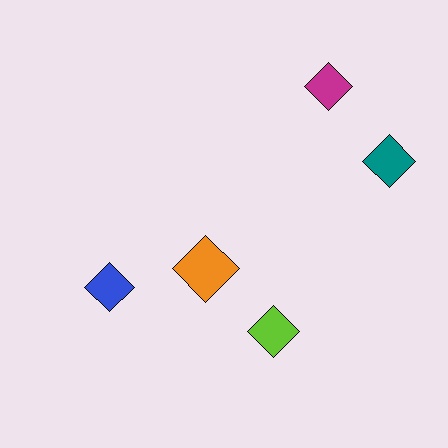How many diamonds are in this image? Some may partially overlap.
There are 5 diamonds.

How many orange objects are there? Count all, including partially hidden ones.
There is 1 orange object.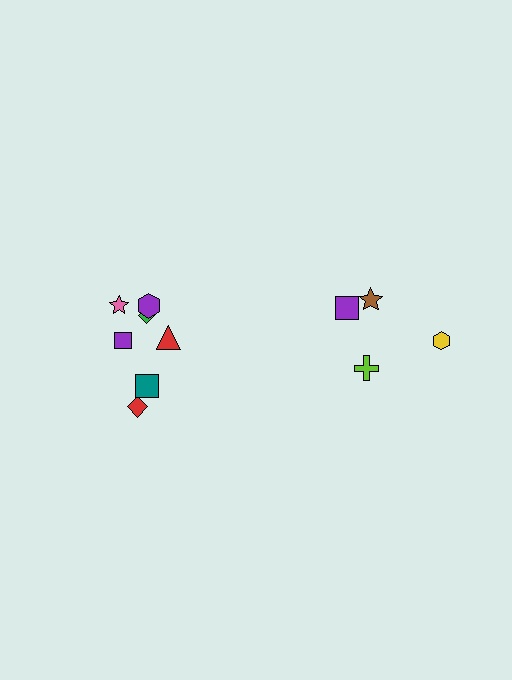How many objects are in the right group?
There are 4 objects.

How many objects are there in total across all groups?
There are 11 objects.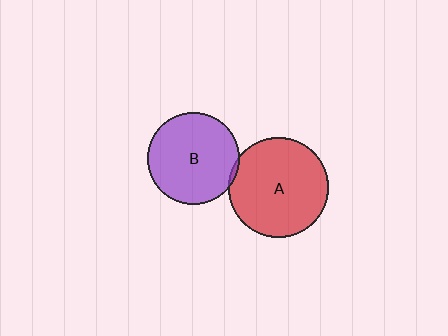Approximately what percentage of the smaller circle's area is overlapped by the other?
Approximately 5%.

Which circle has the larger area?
Circle A (red).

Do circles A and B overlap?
Yes.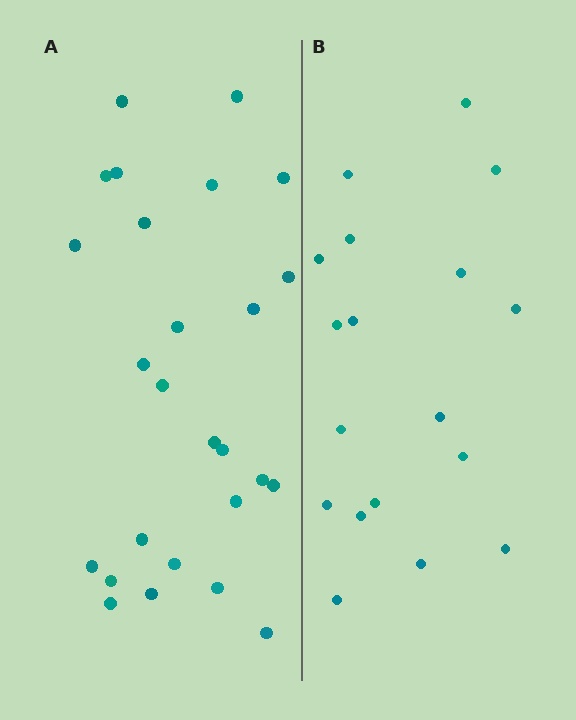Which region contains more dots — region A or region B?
Region A (the left region) has more dots.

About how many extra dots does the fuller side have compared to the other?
Region A has roughly 8 or so more dots than region B.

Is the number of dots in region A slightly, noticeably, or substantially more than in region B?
Region A has noticeably more, but not dramatically so. The ratio is roughly 1.4 to 1.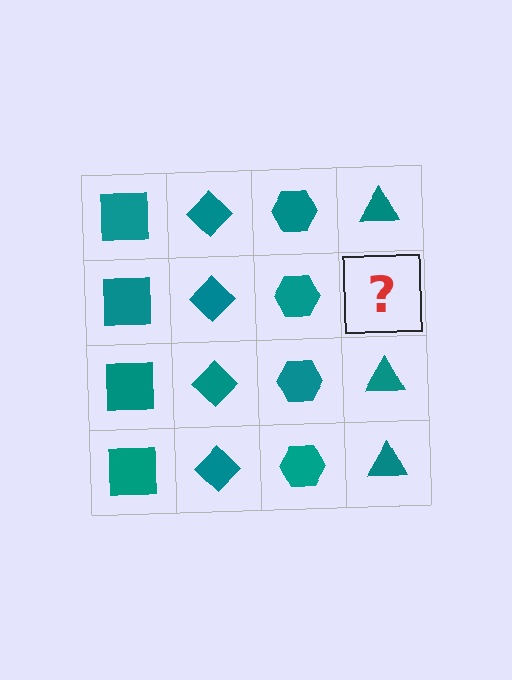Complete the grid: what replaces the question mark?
The question mark should be replaced with a teal triangle.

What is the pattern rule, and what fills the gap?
The rule is that each column has a consistent shape. The gap should be filled with a teal triangle.